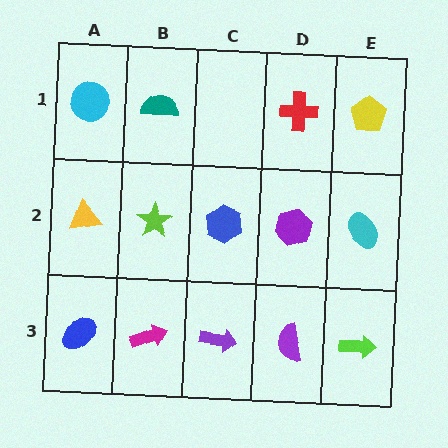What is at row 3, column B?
A magenta arrow.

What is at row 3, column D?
A purple semicircle.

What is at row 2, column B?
A lime star.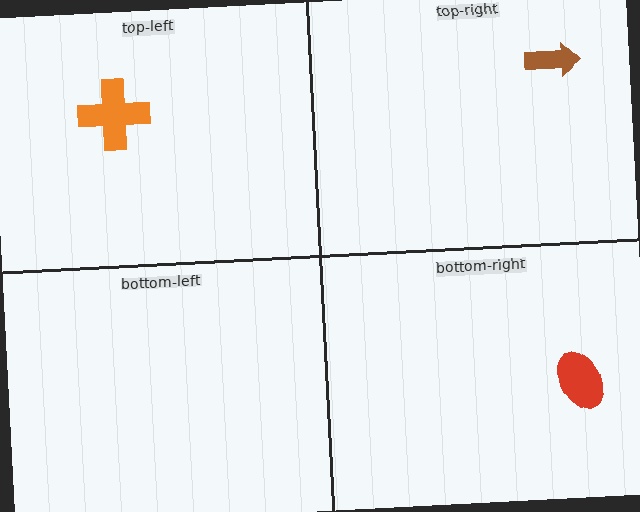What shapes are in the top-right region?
The brown arrow.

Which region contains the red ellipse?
The bottom-right region.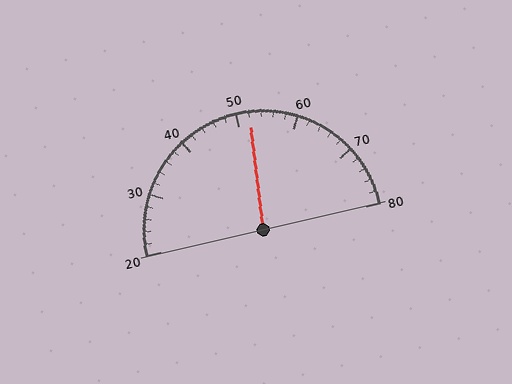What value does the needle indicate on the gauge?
The needle indicates approximately 52.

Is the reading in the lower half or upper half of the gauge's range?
The reading is in the upper half of the range (20 to 80).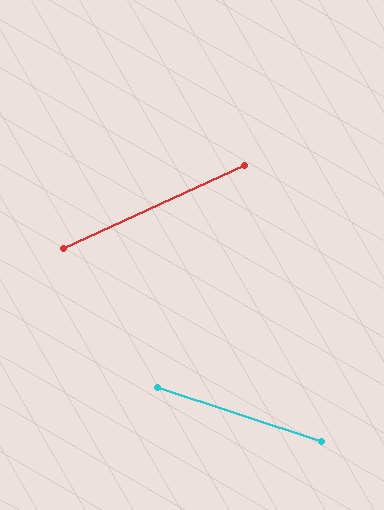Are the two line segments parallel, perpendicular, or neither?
Neither parallel nor perpendicular — they differ by about 43°.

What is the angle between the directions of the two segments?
Approximately 43 degrees.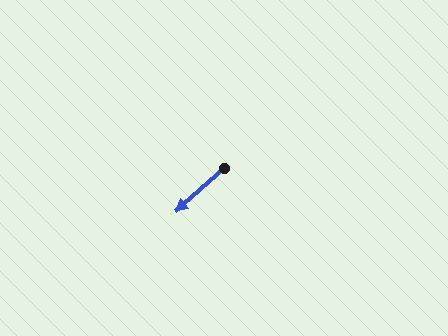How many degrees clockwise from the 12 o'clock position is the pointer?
Approximately 228 degrees.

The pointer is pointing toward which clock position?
Roughly 8 o'clock.